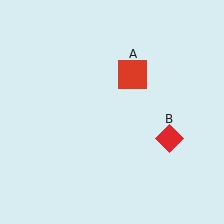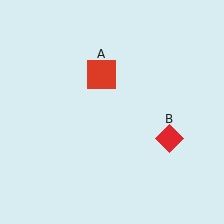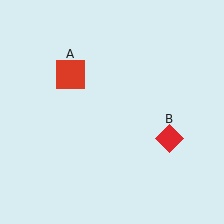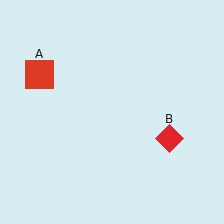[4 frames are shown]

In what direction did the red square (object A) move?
The red square (object A) moved left.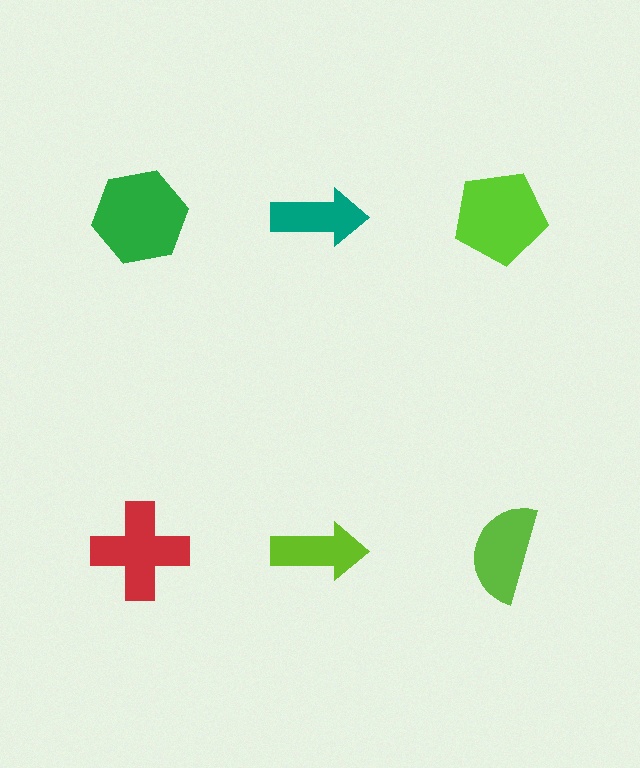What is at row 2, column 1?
A red cross.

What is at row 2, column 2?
A lime arrow.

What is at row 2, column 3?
A lime semicircle.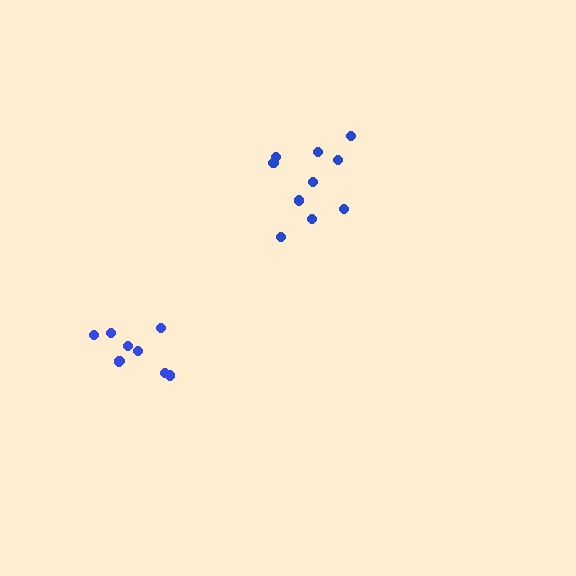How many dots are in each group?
Group 1: 10 dots, Group 2: 9 dots (19 total).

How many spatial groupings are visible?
There are 2 spatial groupings.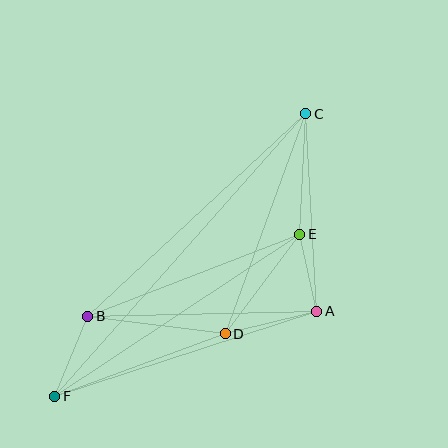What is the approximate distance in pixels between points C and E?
The distance between C and E is approximately 121 pixels.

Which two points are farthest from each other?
Points C and F are farthest from each other.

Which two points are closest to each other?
Points A and E are closest to each other.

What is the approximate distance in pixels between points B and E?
The distance between B and E is approximately 227 pixels.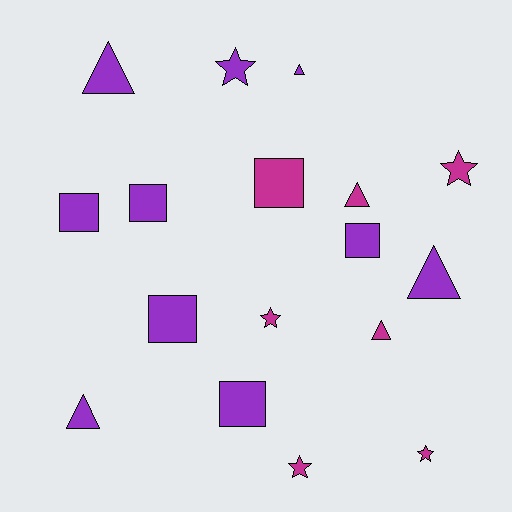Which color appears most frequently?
Purple, with 10 objects.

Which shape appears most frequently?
Triangle, with 6 objects.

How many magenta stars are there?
There are 4 magenta stars.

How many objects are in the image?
There are 17 objects.